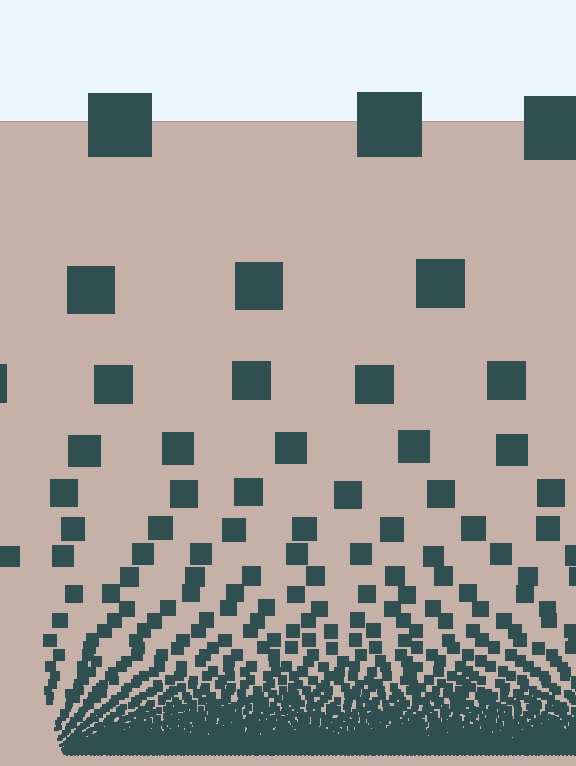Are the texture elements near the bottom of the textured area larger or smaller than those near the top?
Smaller. The gradient is inverted — elements near the bottom are smaller and denser.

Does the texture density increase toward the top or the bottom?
Density increases toward the bottom.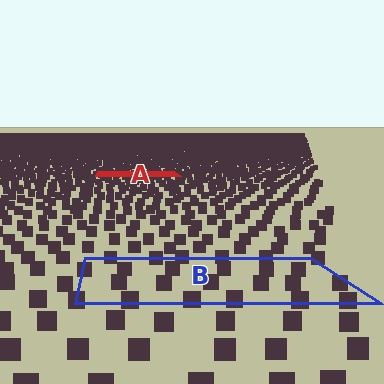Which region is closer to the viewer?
Region B is closer. The texture elements there are larger and more spread out.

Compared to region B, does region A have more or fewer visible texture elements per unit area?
Region A has more texture elements per unit area — they are packed more densely because it is farther away.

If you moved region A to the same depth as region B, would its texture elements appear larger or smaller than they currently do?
They would appear larger. At a closer depth, the same texture elements are projected at a bigger on-screen size.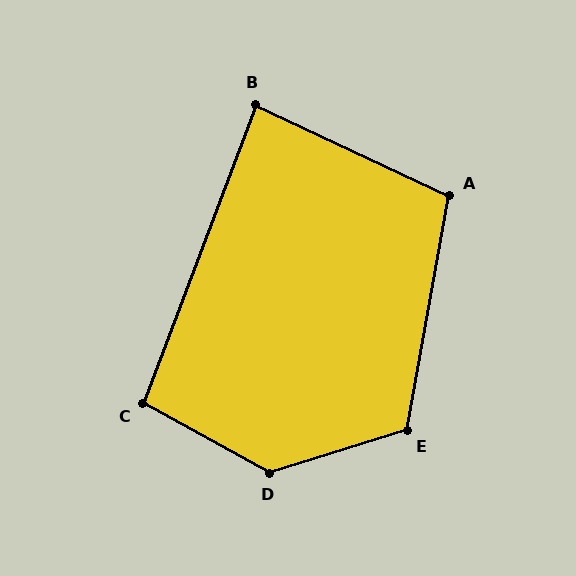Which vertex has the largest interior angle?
D, at approximately 134 degrees.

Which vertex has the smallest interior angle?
B, at approximately 86 degrees.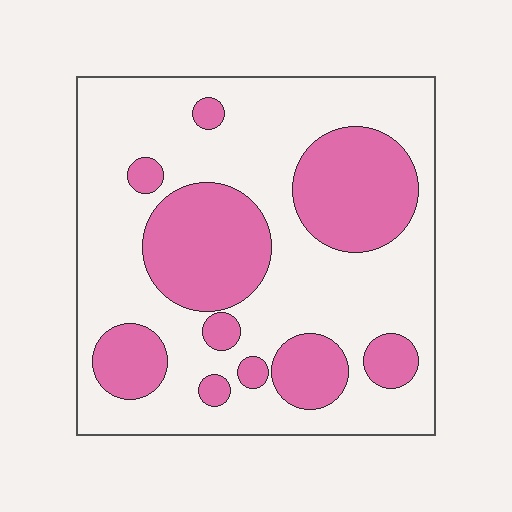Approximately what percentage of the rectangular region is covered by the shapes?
Approximately 35%.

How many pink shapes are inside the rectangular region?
10.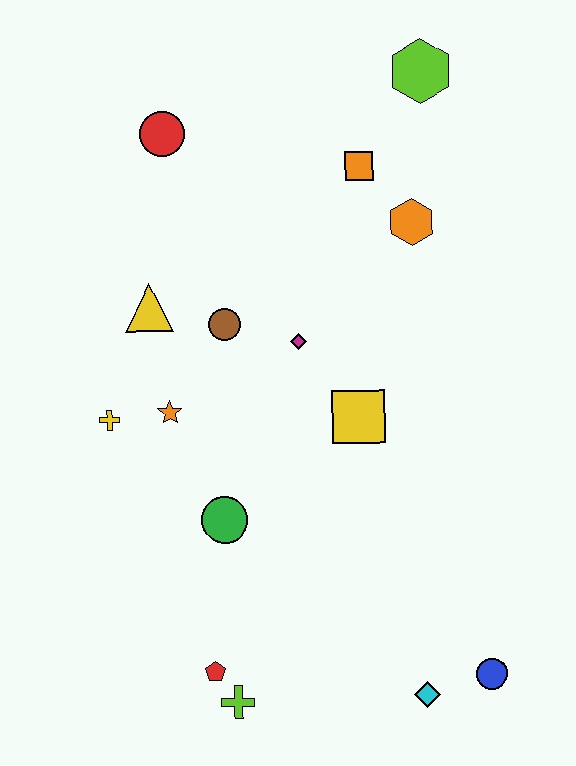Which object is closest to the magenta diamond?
The brown circle is closest to the magenta diamond.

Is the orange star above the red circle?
No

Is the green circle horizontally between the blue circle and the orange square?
No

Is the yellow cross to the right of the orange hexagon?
No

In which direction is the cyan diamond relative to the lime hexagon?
The cyan diamond is below the lime hexagon.